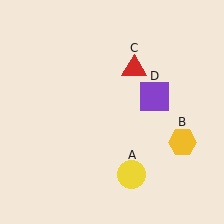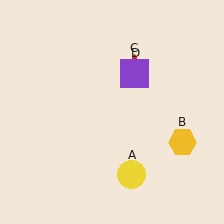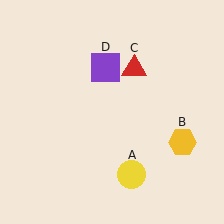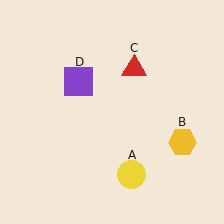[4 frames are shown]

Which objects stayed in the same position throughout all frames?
Yellow circle (object A) and yellow hexagon (object B) and red triangle (object C) remained stationary.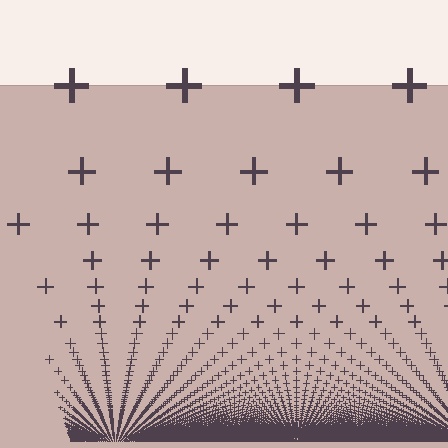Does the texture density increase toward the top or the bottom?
Density increases toward the bottom.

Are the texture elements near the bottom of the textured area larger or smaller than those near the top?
Smaller. The gradient is inverted — elements near the bottom are smaller and denser.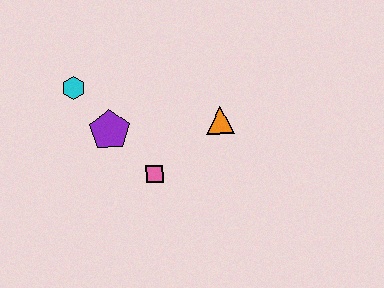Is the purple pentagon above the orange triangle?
No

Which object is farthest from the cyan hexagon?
The orange triangle is farthest from the cyan hexagon.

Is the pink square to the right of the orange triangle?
No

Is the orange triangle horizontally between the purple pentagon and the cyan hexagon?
No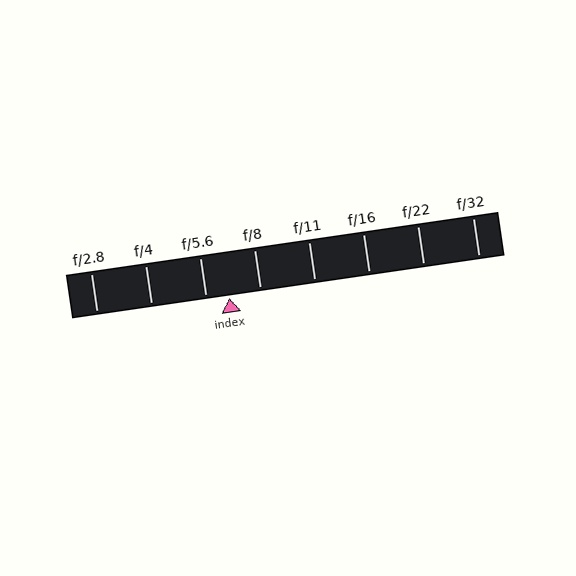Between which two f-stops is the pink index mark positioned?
The index mark is between f/5.6 and f/8.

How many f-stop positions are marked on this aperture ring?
There are 8 f-stop positions marked.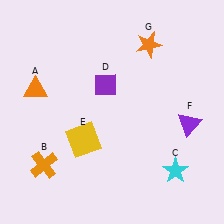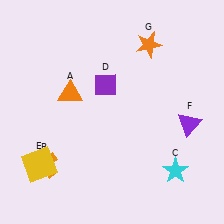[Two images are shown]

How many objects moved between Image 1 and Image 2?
2 objects moved between the two images.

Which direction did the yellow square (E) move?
The yellow square (E) moved left.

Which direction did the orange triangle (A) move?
The orange triangle (A) moved right.